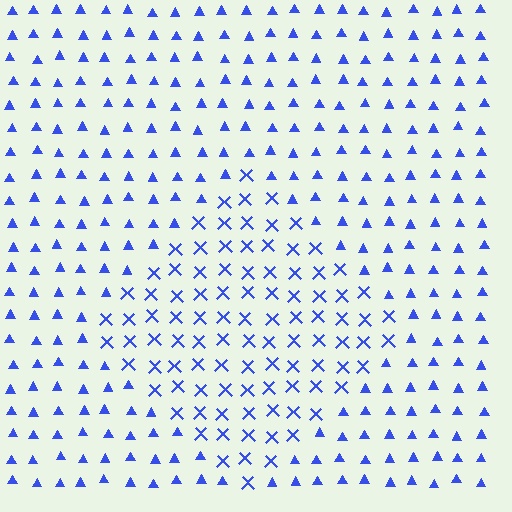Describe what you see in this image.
The image is filled with small blue elements arranged in a uniform grid. A diamond-shaped region contains X marks, while the surrounding area contains triangles. The boundary is defined purely by the change in element shape.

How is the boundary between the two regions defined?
The boundary is defined by a change in element shape: X marks inside vs. triangles outside. All elements share the same color and spacing.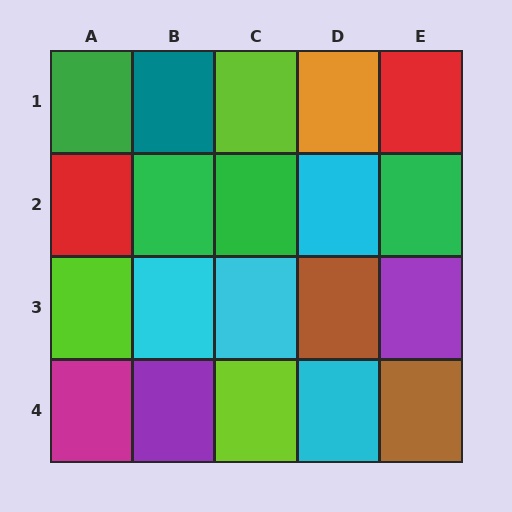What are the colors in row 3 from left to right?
Lime, cyan, cyan, brown, purple.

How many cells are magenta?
1 cell is magenta.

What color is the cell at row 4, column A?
Magenta.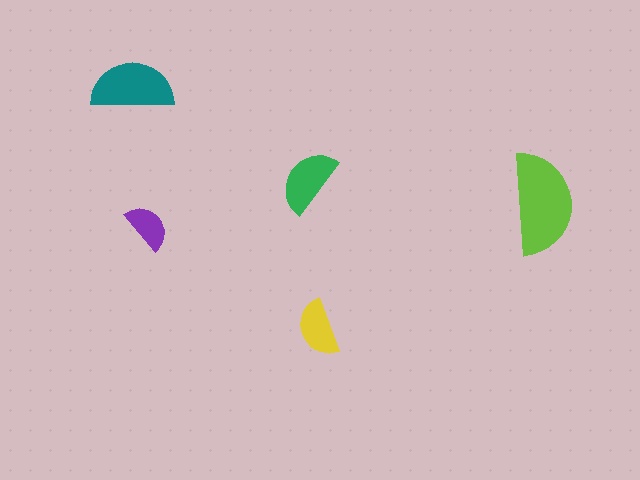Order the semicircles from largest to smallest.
the lime one, the teal one, the green one, the yellow one, the purple one.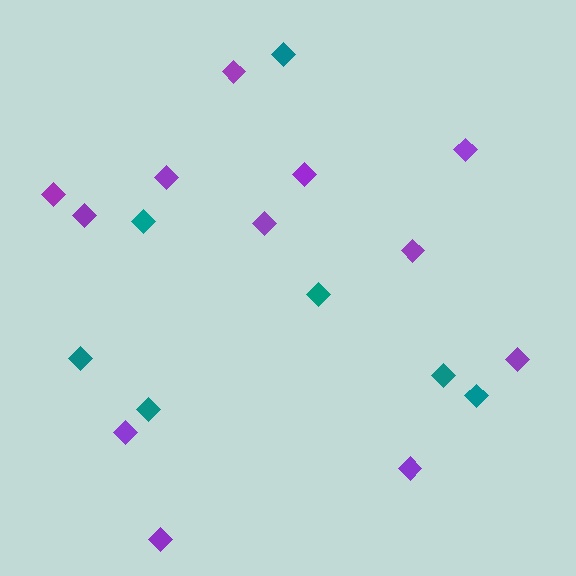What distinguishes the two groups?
There are 2 groups: one group of purple diamonds (12) and one group of teal diamonds (7).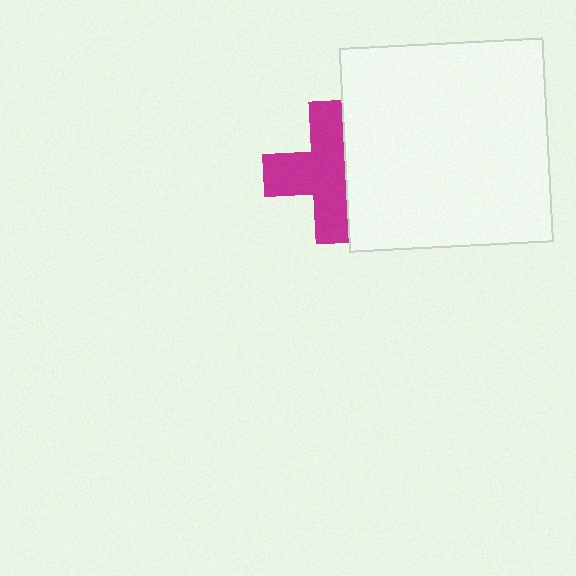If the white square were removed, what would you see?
You would see the complete magenta cross.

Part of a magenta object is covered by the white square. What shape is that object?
It is a cross.